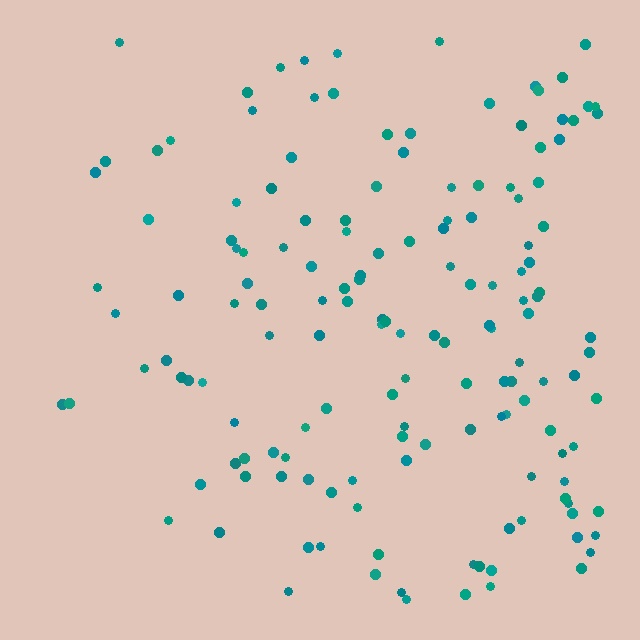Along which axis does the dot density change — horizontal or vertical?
Horizontal.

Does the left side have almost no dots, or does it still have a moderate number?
Still a moderate number, just noticeably fewer than the right.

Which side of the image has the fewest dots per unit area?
The left.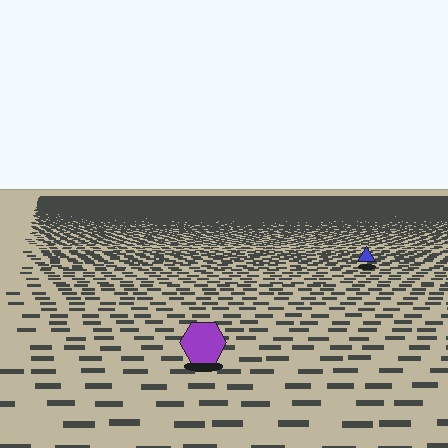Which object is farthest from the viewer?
The blue triangle is farthest from the viewer. It appears smaller and the ground texture around it is denser.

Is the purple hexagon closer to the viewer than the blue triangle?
Yes. The purple hexagon is closer — you can tell from the texture gradient: the ground texture is coarser near it.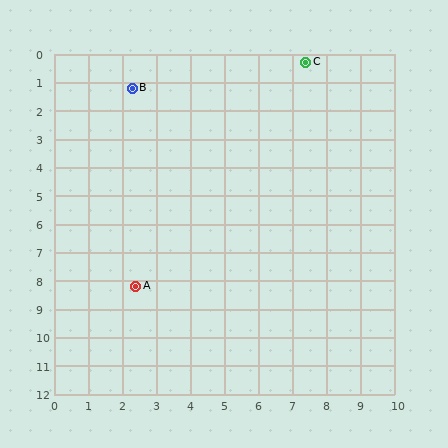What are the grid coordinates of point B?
Point B is at approximately (2.3, 1.2).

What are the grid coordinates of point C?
Point C is at approximately (7.4, 0.3).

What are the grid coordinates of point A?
Point A is at approximately (2.4, 8.2).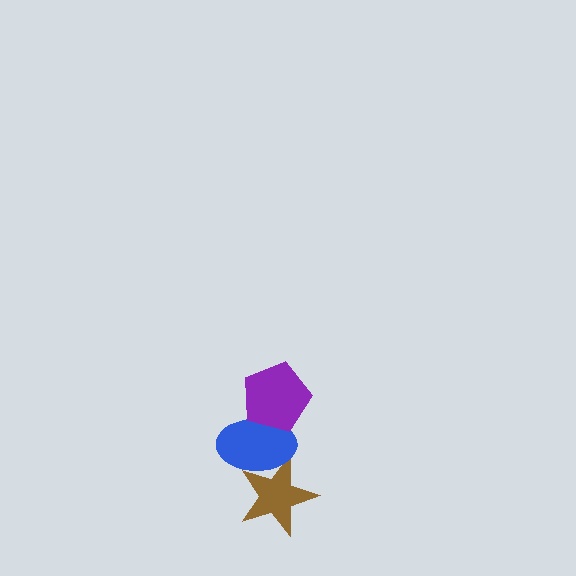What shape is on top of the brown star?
The blue ellipse is on top of the brown star.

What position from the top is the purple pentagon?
The purple pentagon is 1st from the top.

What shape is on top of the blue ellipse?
The purple pentagon is on top of the blue ellipse.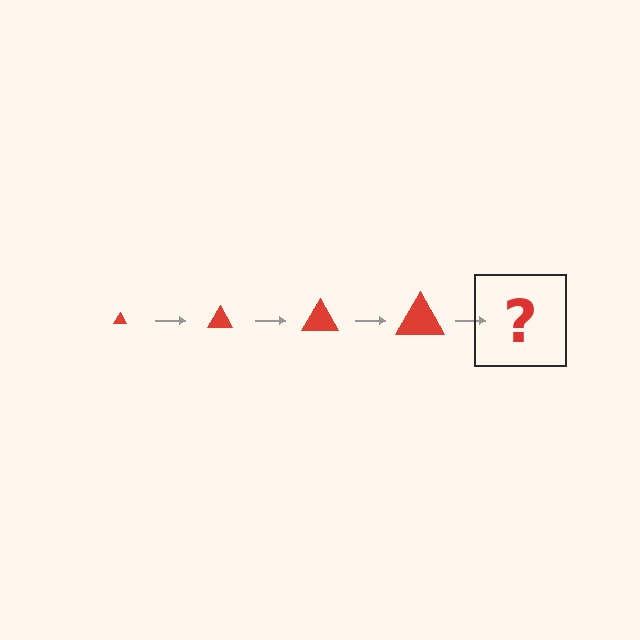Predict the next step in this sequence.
The next step is a red triangle, larger than the previous one.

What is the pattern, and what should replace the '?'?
The pattern is that the triangle gets progressively larger each step. The '?' should be a red triangle, larger than the previous one.